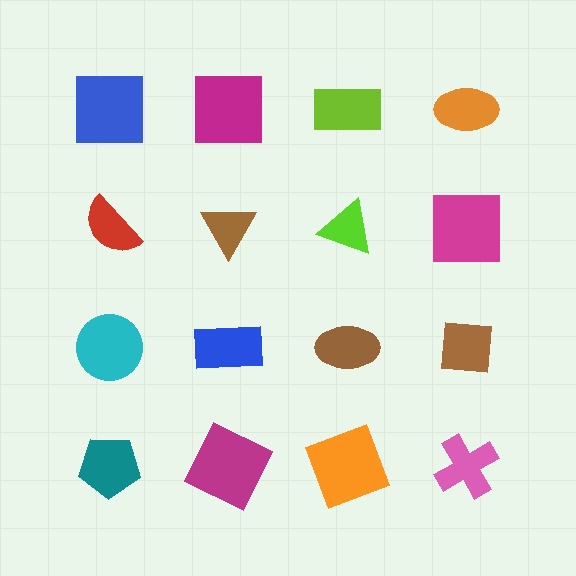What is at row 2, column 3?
A lime triangle.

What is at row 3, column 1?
A cyan circle.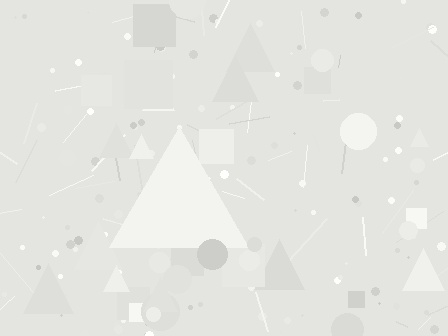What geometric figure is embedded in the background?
A triangle is embedded in the background.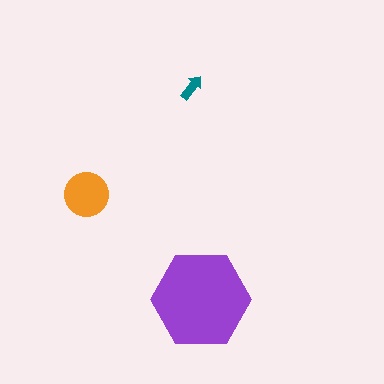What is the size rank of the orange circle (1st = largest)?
2nd.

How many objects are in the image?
There are 3 objects in the image.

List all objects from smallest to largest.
The teal arrow, the orange circle, the purple hexagon.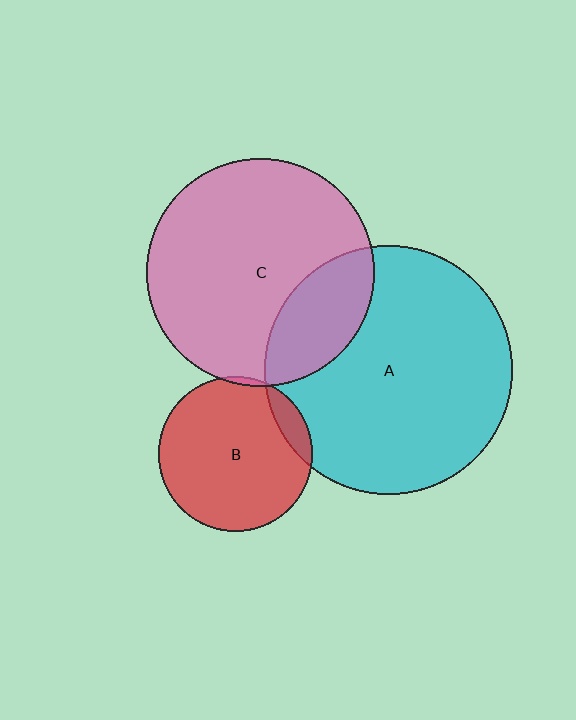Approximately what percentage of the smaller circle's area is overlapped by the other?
Approximately 5%.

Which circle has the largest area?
Circle A (cyan).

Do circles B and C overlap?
Yes.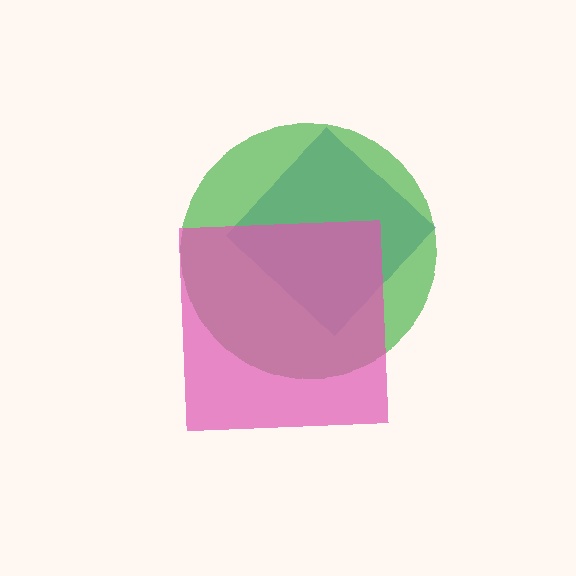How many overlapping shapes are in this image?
There are 3 overlapping shapes in the image.